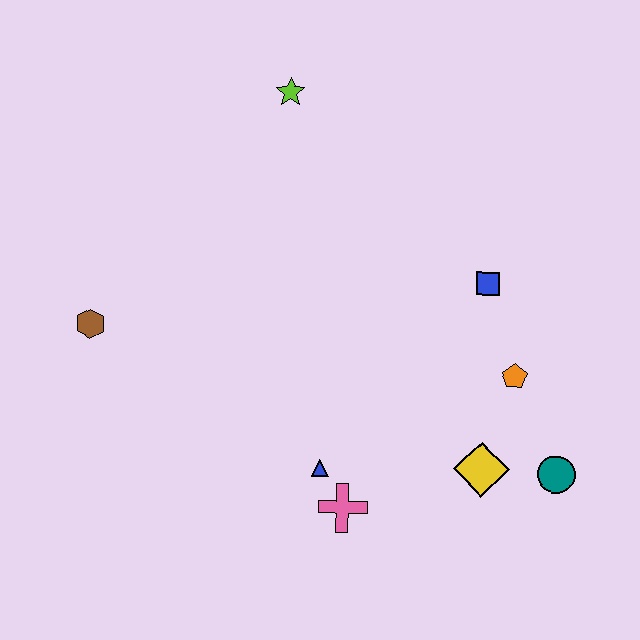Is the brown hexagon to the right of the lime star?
No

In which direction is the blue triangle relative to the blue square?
The blue triangle is below the blue square.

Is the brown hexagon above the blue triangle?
Yes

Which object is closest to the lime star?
The blue square is closest to the lime star.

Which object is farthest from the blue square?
The brown hexagon is farthest from the blue square.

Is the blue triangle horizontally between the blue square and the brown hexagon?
Yes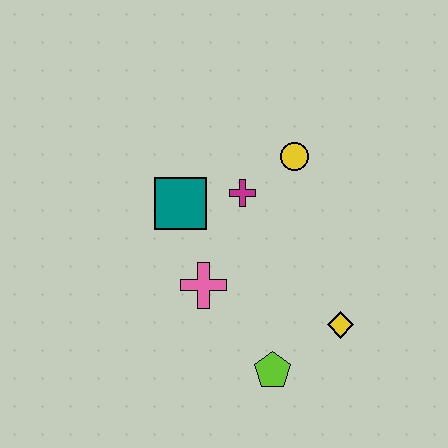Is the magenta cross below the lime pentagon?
No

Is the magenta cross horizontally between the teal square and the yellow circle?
Yes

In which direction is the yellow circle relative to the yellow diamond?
The yellow circle is above the yellow diamond.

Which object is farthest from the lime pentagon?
The yellow circle is farthest from the lime pentagon.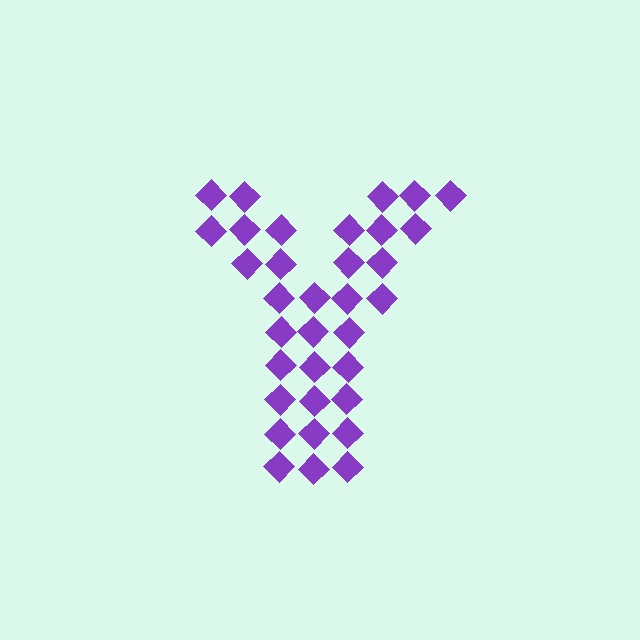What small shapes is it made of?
It is made of small diamonds.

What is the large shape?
The large shape is the letter Y.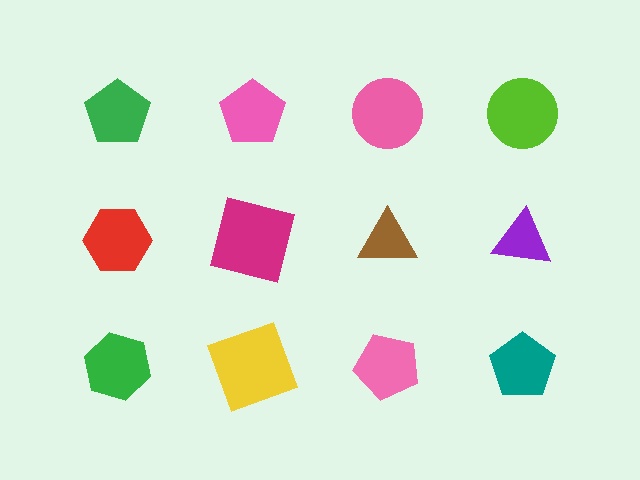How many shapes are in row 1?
4 shapes.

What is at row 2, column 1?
A red hexagon.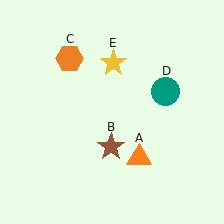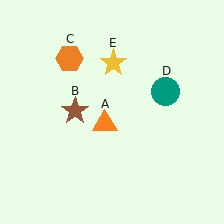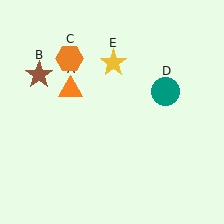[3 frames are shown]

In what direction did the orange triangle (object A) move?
The orange triangle (object A) moved up and to the left.